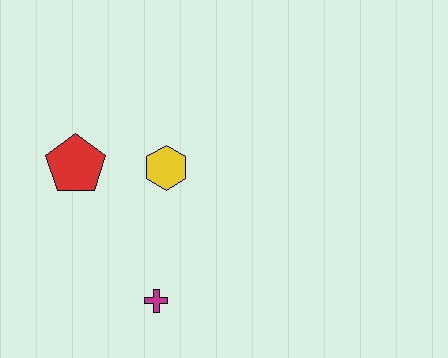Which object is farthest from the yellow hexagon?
The magenta cross is farthest from the yellow hexagon.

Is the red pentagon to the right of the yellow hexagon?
No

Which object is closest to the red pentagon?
The yellow hexagon is closest to the red pentagon.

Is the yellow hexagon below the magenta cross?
No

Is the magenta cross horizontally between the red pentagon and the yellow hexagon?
Yes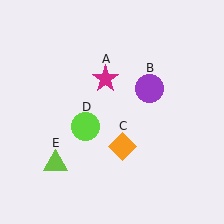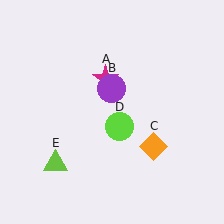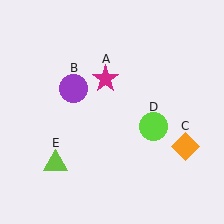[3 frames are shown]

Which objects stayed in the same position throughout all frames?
Magenta star (object A) and lime triangle (object E) remained stationary.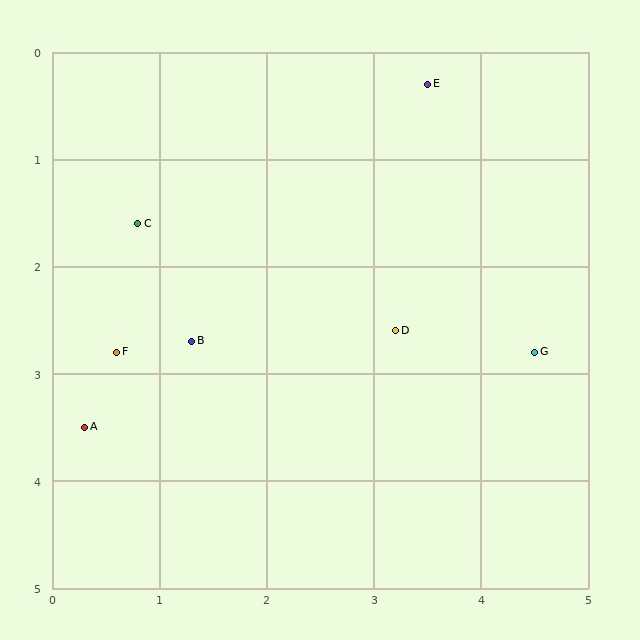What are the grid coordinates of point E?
Point E is at approximately (3.5, 0.3).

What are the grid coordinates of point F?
Point F is at approximately (0.6, 2.8).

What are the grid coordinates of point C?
Point C is at approximately (0.8, 1.6).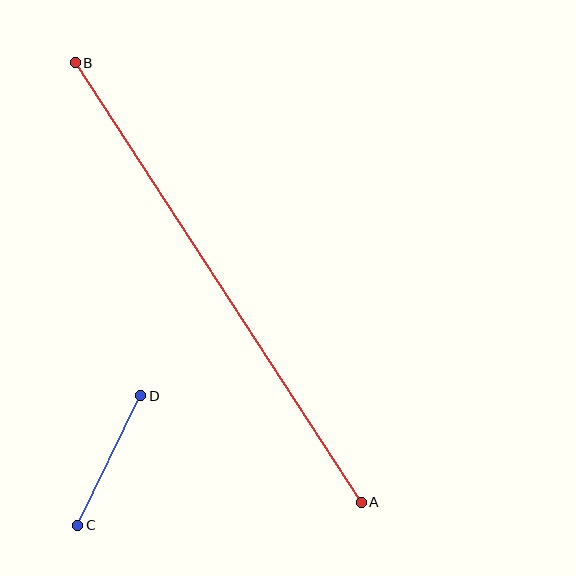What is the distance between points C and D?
The distance is approximately 144 pixels.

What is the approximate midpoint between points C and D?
The midpoint is at approximately (109, 461) pixels.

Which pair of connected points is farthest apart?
Points A and B are farthest apart.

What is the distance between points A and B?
The distance is approximately 524 pixels.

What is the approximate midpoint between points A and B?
The midpoint is at approximately (218, 282) pixels.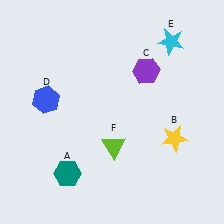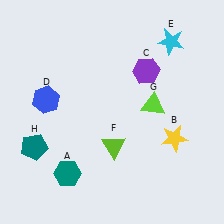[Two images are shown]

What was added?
A lime triangle (G), a teal pentagon (H) were added in Image 2.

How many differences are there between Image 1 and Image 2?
There are 2 differences between the two images.